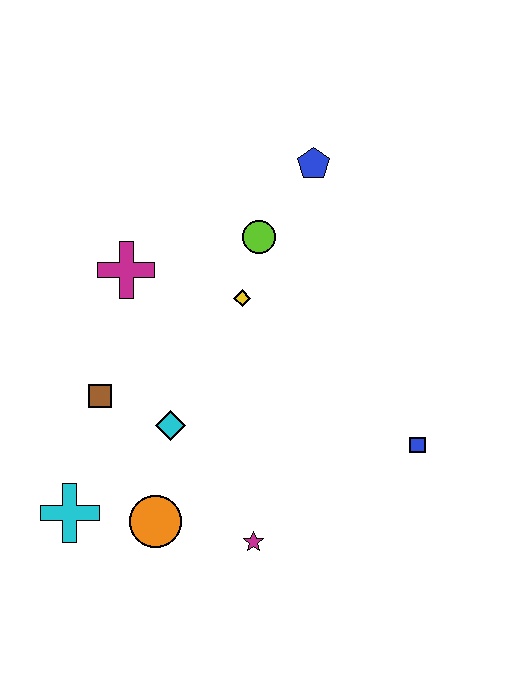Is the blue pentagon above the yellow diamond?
Yes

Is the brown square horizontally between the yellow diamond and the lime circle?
No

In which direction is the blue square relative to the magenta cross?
The blue square is to the right of the magenta cross.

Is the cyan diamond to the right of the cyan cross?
Yes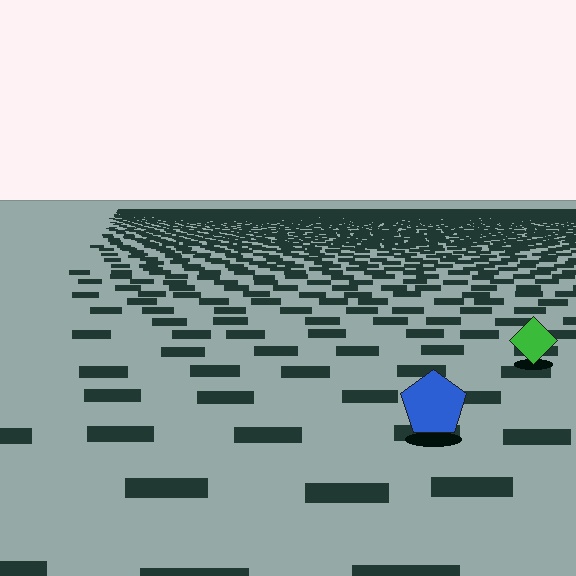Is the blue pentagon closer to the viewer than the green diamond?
Yes. The blue pentagon is closer — you can tell from the texture gradient: the ground texture is coarser near it.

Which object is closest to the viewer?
The blue pentagon is closest. The texture marks near it are larger and more spread out.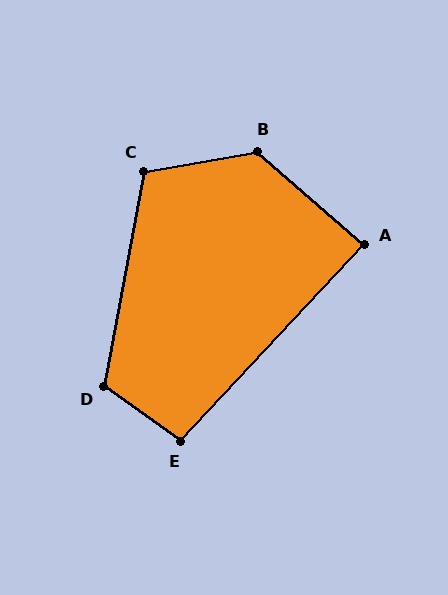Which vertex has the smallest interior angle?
A, at approximately 88 degrees.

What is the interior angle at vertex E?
Approximately 98 degrees (obtuse).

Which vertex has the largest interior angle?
B, at approximately 129 degrees.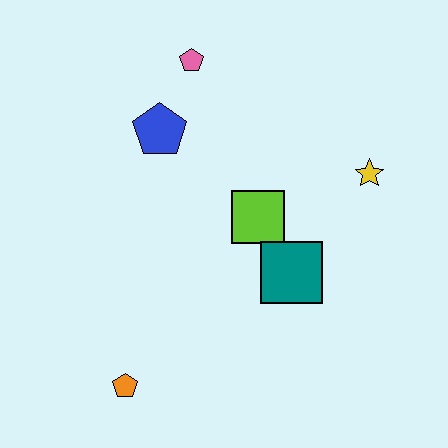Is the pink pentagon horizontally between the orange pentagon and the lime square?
Yes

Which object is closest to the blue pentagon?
The pink pentagon is closest to the blue pentagon.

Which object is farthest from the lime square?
The orange pentagon is farthest from the lime square.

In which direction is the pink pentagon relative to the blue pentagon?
The pink pentagon is above the blue pentagon.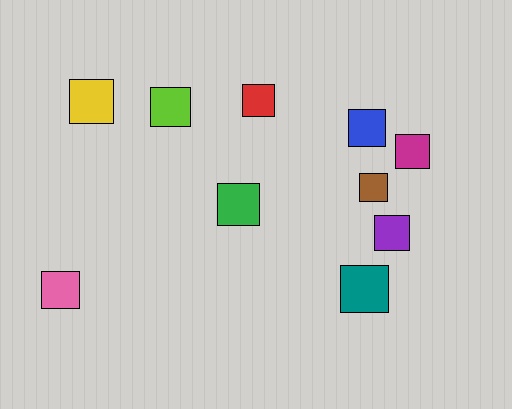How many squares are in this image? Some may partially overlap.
There are 10 squares.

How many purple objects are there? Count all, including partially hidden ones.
There is 1 purple object.